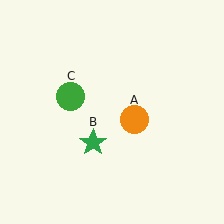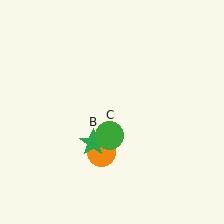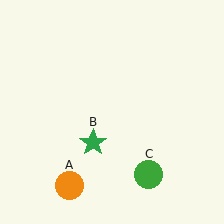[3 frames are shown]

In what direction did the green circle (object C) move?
The green circle (object C) moved down and to the right.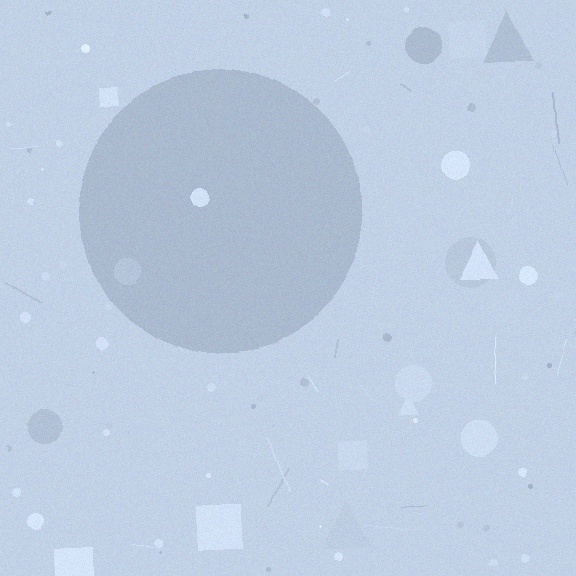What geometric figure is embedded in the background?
A circle is embedded in the background.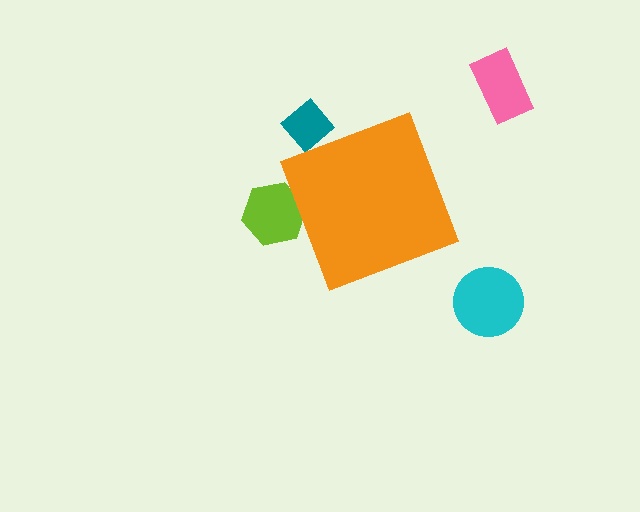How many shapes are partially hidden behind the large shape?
2 shapes are partially hidden.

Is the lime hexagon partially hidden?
Yes, the lime hexagon is partially hidden behind the orange diamond.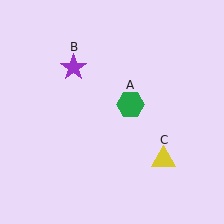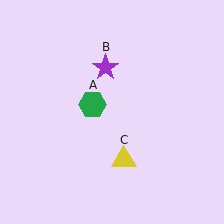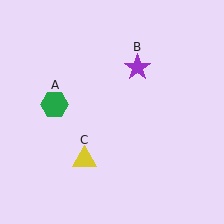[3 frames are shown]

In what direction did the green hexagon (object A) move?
The green hexagon (object A) moved left.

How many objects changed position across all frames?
3 objects changed position: green hexagon (object A), purple star (object B), yellow triangle (object C).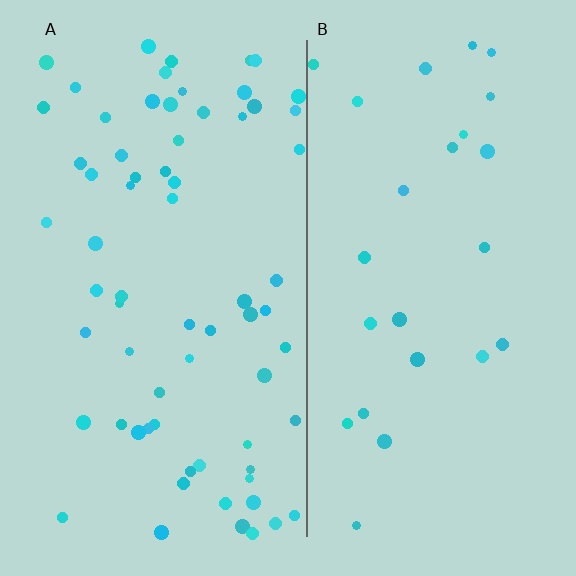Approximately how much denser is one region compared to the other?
Approximately 2.6× — region A over region B.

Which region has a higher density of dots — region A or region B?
A (the left).